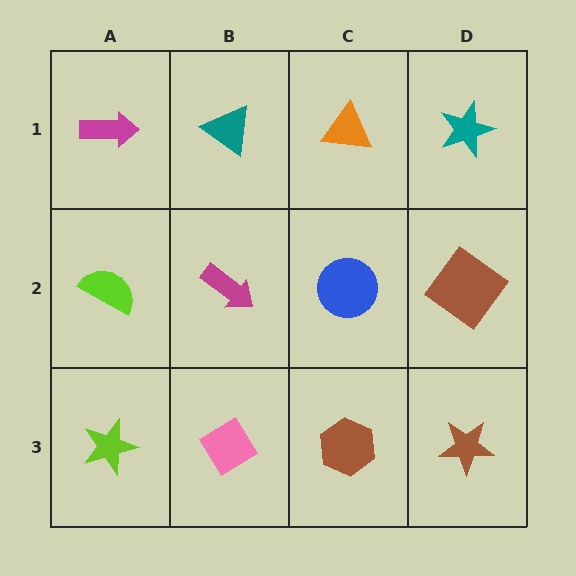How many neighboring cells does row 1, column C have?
3.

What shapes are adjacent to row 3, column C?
A blue circle (row 2, column C), a pink diamond (row 3, column B), a brown star (row 3, column D).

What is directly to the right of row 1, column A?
A teal triangle.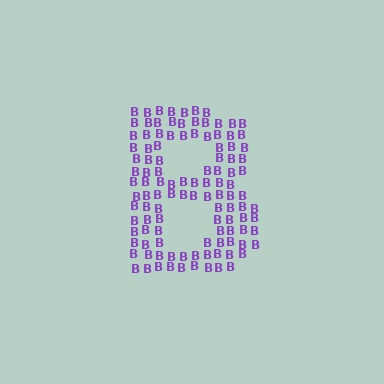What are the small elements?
The small elements are letter B's.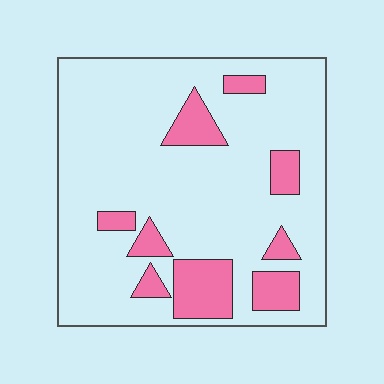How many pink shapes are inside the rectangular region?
9.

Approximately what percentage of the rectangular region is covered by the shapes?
Approximately 20%.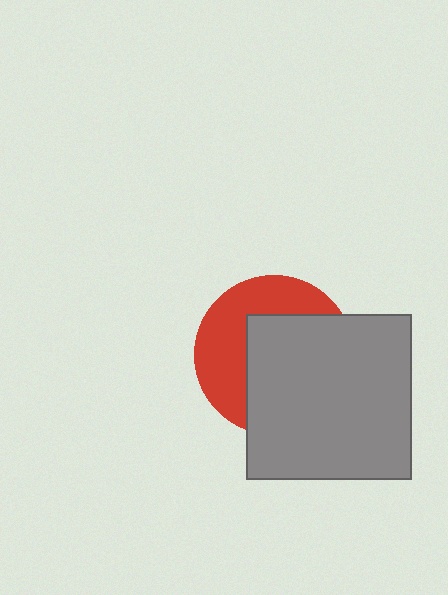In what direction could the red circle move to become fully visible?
The red circle could move toward the upper-left. That would shift it out from behind the gray square entirely.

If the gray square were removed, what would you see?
You would see the complete red circle.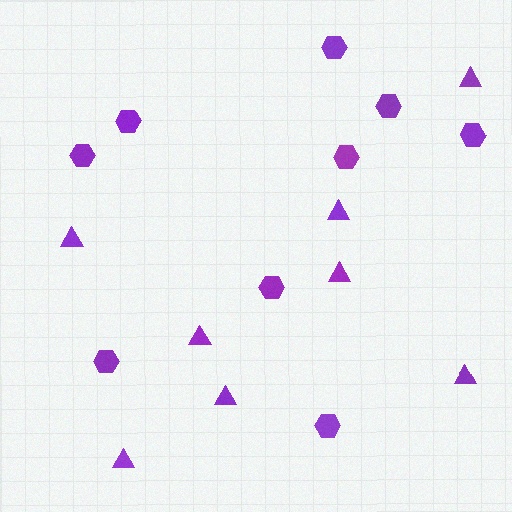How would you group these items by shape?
There are 2 groups: one group of triangles (8) and one group of hexagons (9).